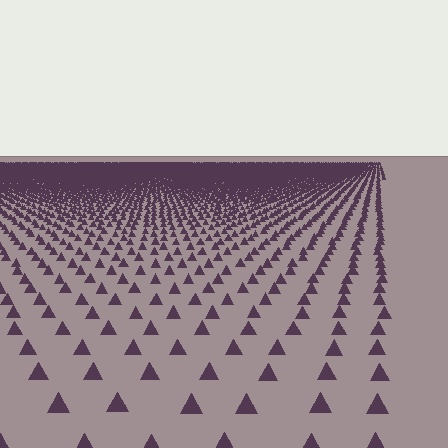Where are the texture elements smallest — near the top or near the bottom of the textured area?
Near the top.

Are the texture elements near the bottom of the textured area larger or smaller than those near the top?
Larger. Near the bottom, elements are closer to the viewer and appear at a bigger on-screen size.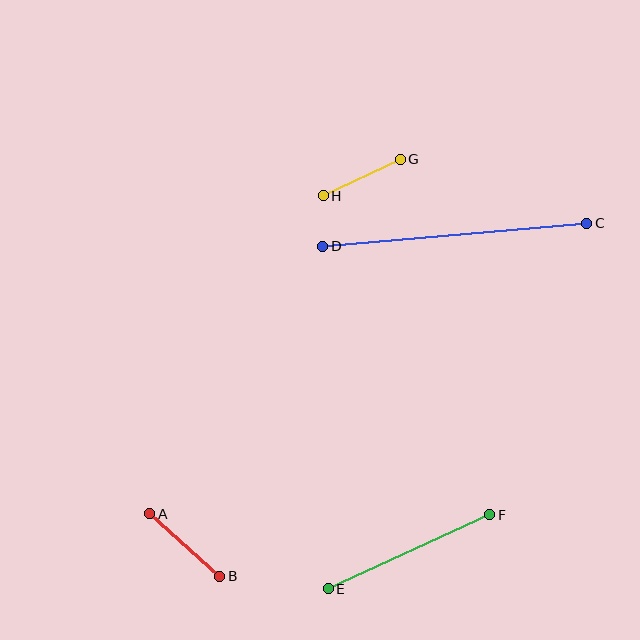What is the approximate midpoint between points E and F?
The midpoint is at approximately (409, 552) pixels.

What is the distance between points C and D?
The distance is approximately 265 pixels.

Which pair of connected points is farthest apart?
Points C and D are farthest apart.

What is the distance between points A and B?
The distance is approximately 94 pixels.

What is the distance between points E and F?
The distance is approximately 177 pixels.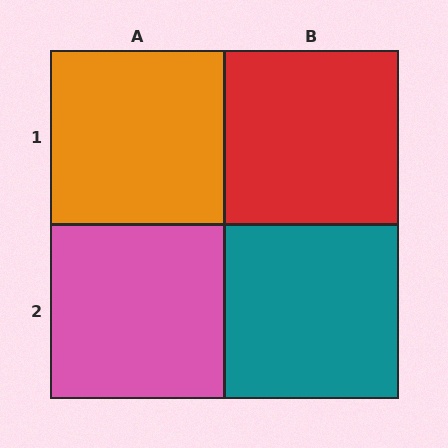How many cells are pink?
1 cell is pink.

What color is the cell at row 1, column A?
Orange.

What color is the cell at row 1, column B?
Red.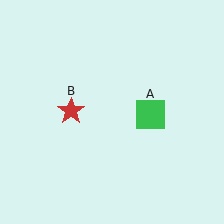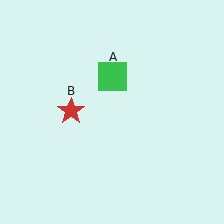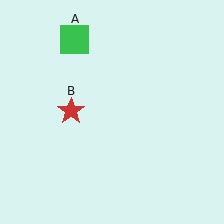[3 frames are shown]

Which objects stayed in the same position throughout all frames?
Red star (object B) remained stationary.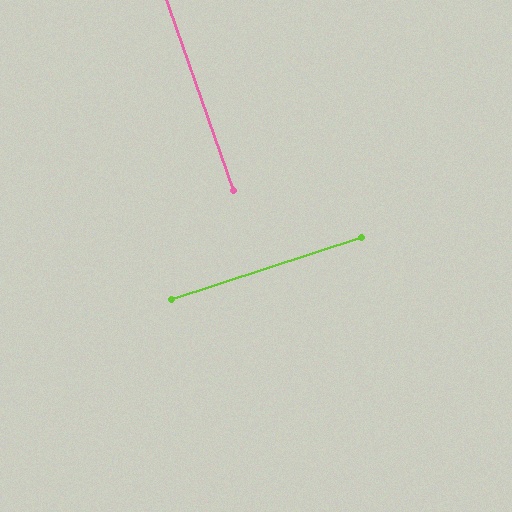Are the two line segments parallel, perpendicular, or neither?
Perpendicular — they meet at approximately 89°.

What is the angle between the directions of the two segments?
Approximately 89 degrees.